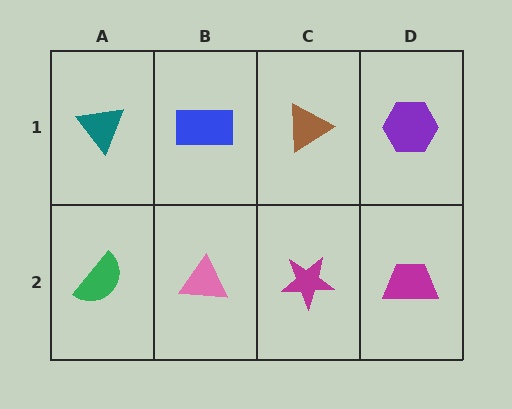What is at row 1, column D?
A purple hexagon.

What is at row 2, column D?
A magenta trapezoid.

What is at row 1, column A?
A teal triangle.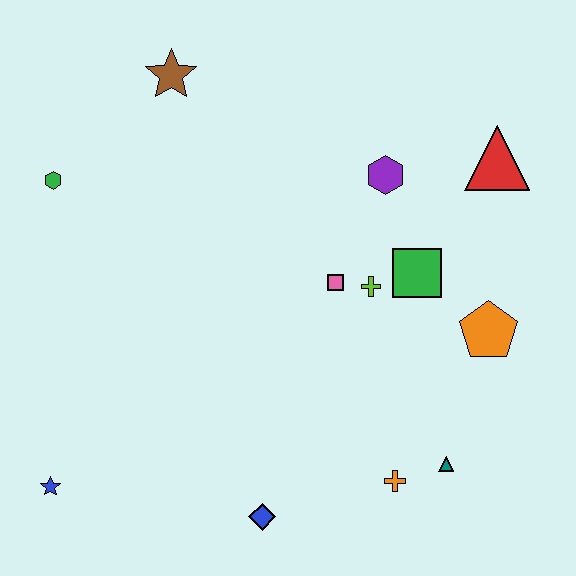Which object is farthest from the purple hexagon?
The blue star is farthest from the purple hexagon.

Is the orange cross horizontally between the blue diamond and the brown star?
No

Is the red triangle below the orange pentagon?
No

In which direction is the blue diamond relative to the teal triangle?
The blue diamond is to the left of the teal triangle.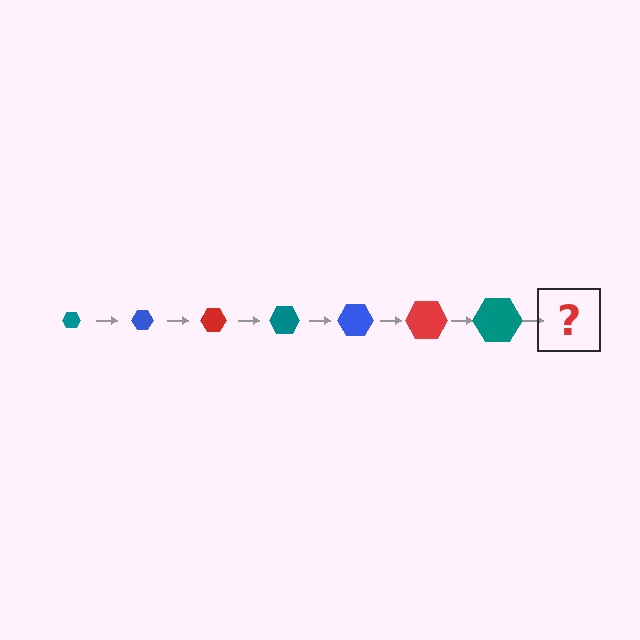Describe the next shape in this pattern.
It should be a blue hexagon, larger than the previous one.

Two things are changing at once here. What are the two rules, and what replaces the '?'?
The two rules are that the hexagon grows larger each step and the color cycles through teal, blue, and red. The '?' should be a blue hexagon, larger than the previous one.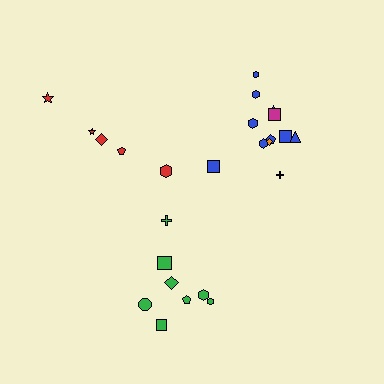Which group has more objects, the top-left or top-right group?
The top-right group.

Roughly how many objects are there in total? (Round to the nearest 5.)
Roughly 25 objects in total.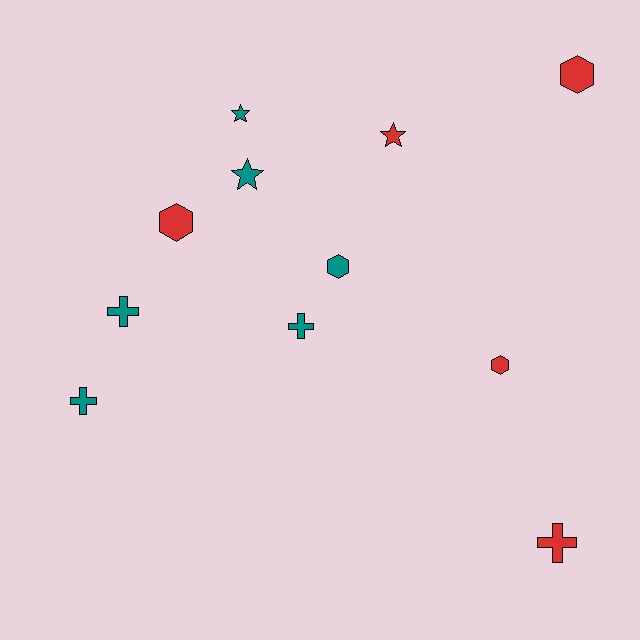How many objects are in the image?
There are 11 objects.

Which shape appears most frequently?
Cross, with 4 objects.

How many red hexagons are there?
There are 3 red hexagons.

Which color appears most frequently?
Teal, with 6 objects.